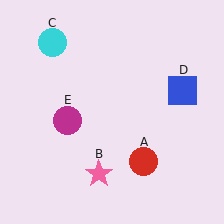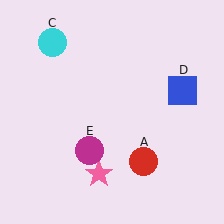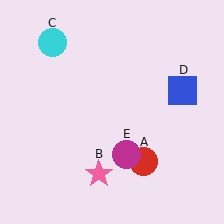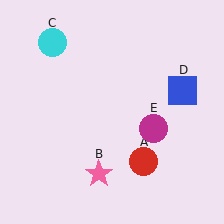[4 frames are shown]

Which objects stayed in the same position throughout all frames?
Red circle (object A) and pink star (object B) and cyan circle (object C) and blue square (object D) remained stationary.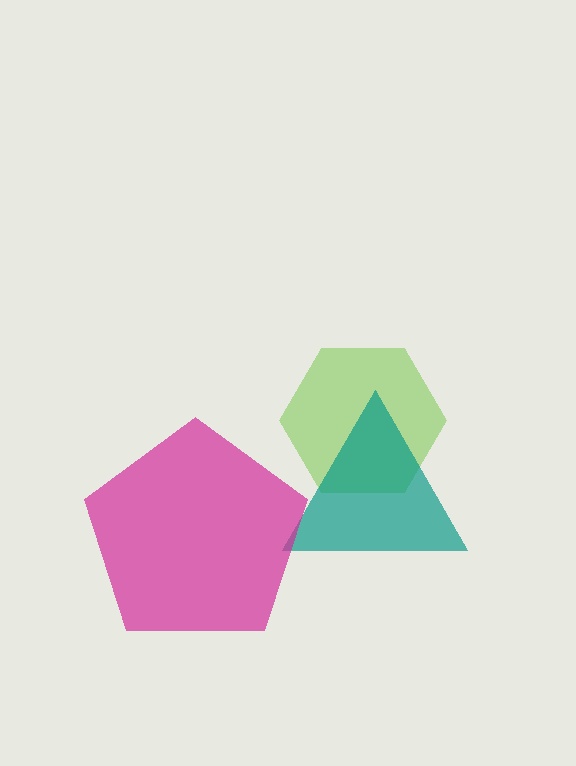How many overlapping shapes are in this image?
There are 3 overlapping shapes in the image.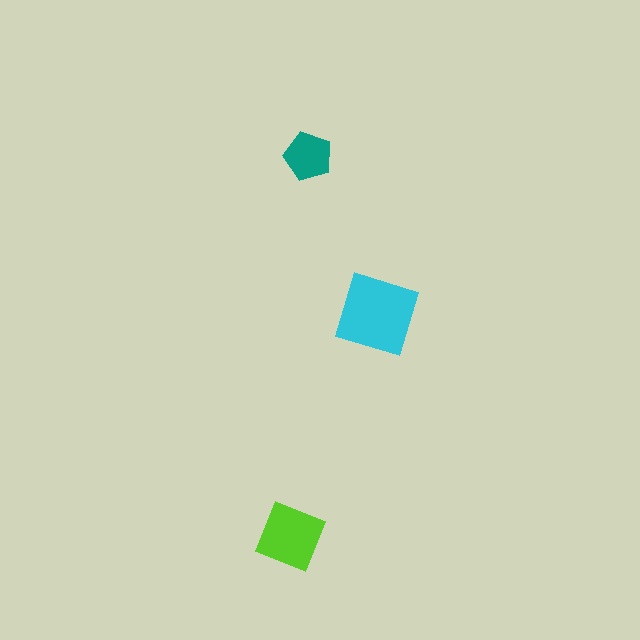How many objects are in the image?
There are 3 objects in the image.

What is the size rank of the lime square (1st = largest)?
2nd.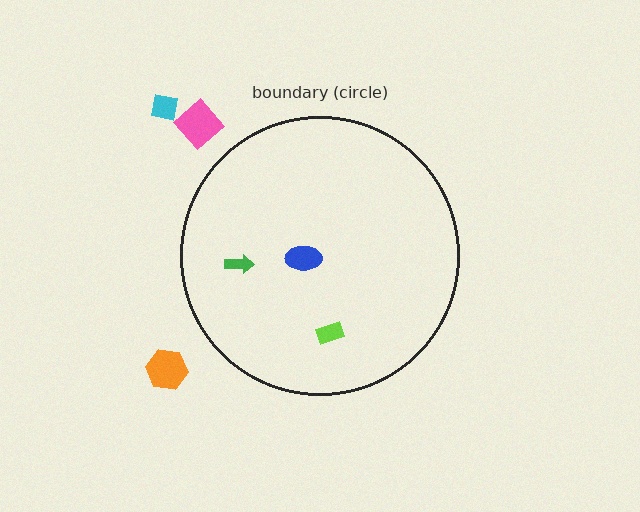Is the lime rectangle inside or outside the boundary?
Inside.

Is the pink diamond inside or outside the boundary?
Outside.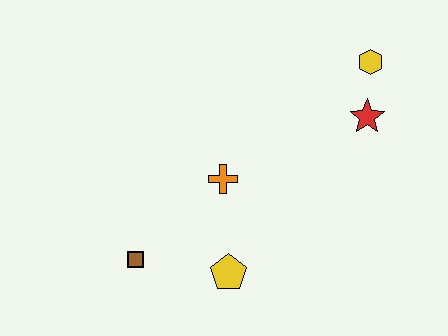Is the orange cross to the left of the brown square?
No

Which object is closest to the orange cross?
The yellow pentagon is closest to the orange cross.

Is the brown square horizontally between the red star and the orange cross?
No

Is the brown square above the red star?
No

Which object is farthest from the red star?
The brown square is farthest from the red star.